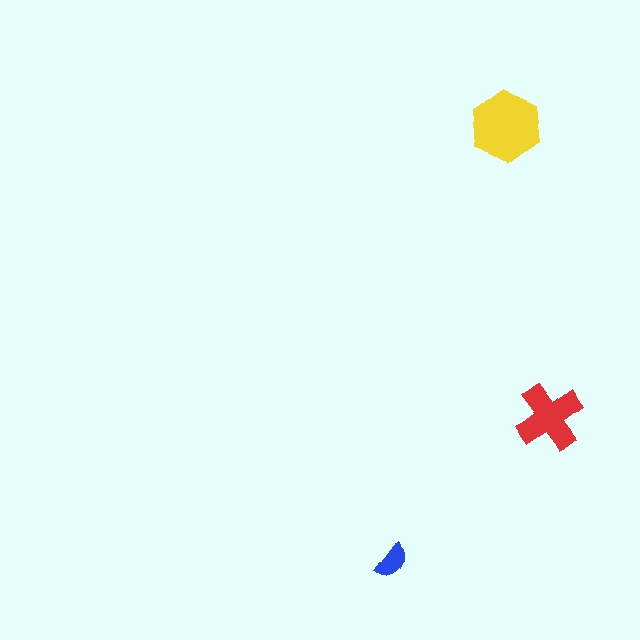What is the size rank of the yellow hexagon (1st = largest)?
1st.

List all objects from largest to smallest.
The yellow hexagon, the red cross, the blue semicircle.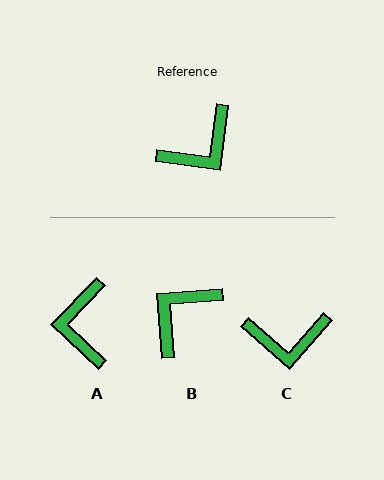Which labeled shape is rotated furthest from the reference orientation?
B, about 168 degrees away.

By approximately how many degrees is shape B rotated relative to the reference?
Approximately 168 degrees clockwise.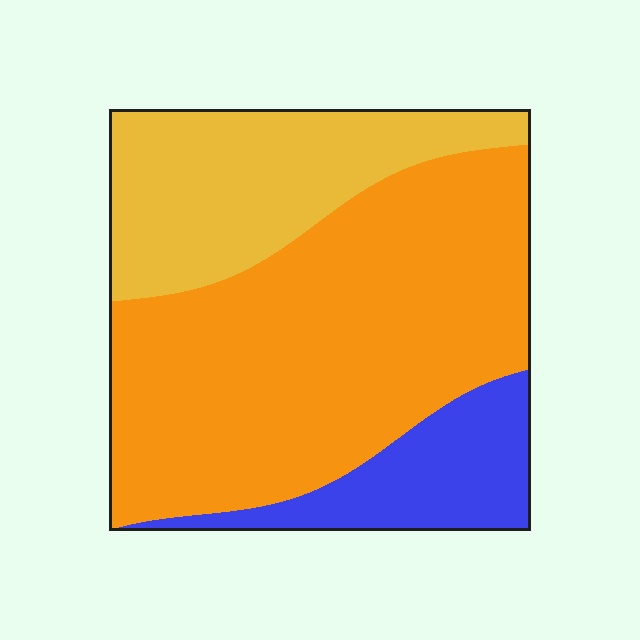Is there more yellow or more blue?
Yellow.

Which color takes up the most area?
Orange, at roughly 60%.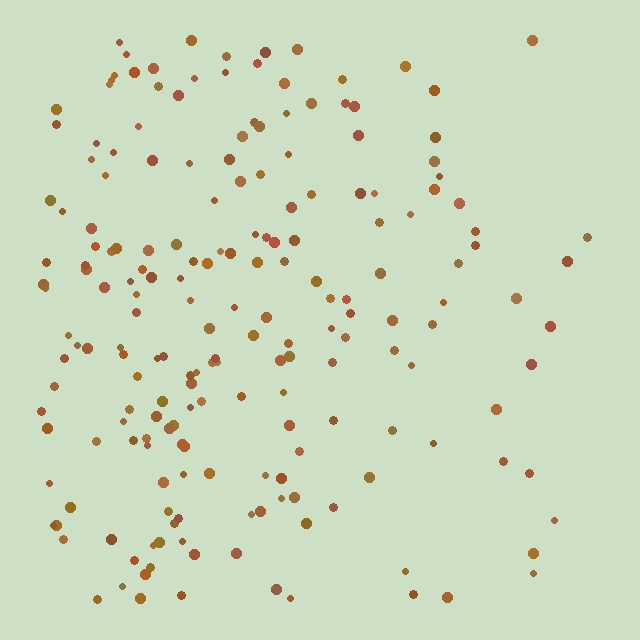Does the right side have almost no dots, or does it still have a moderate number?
Still a moderate number, just noticeably fewer than the left.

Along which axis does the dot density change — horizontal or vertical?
Horizontal.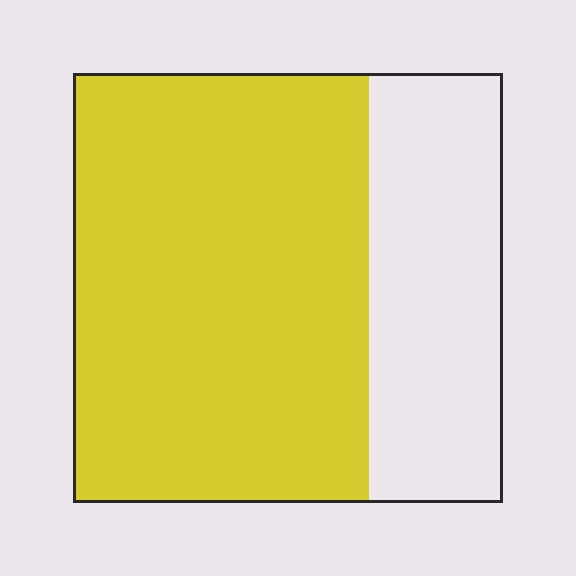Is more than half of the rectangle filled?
Yes.